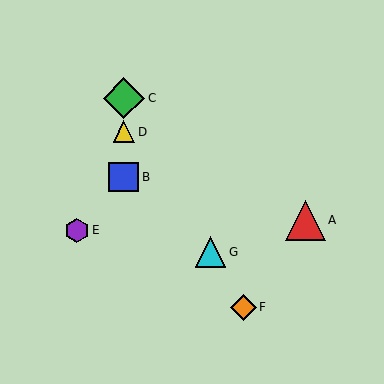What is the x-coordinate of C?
Object C is at x≈124.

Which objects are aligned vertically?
Objects B, C, D are aligned vertically.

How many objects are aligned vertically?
3 objects (B, C, D) are aligned vertically.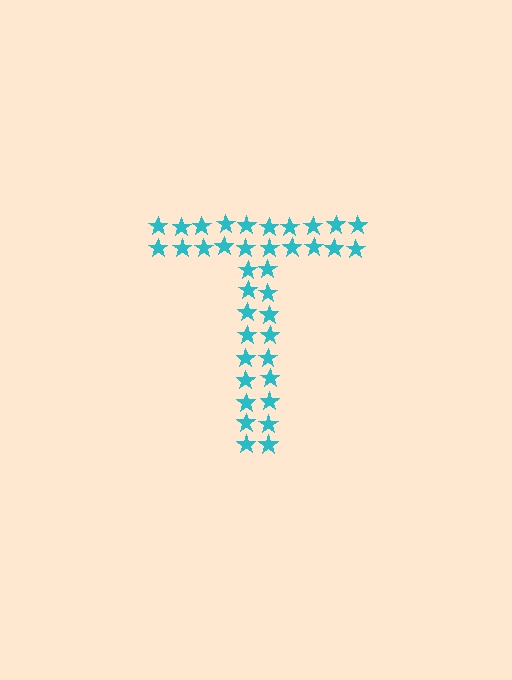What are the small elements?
The small elements are stars.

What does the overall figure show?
The overall figure shows the letter T.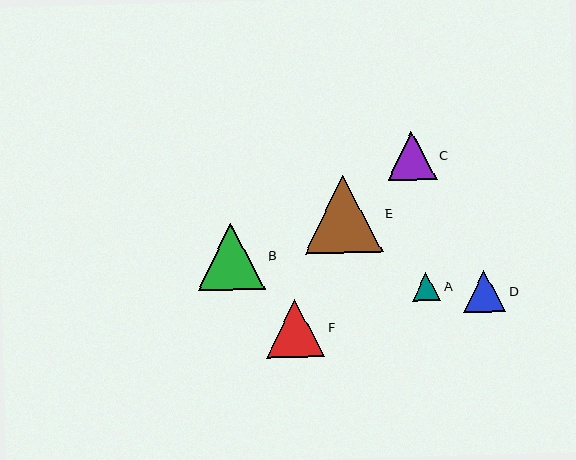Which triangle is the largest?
Triangle E is the largest with a size of approximately 78 pixels.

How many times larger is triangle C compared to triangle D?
Triangle C is approximately 1.2 times the size of triangle D.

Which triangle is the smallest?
Triangle A is the smallest with a size of approximately 28 pixels.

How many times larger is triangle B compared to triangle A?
Triangle B is approximately 2.4 times the size of triangle A.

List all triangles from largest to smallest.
From largest to smallest: E, B, F, C, D, A.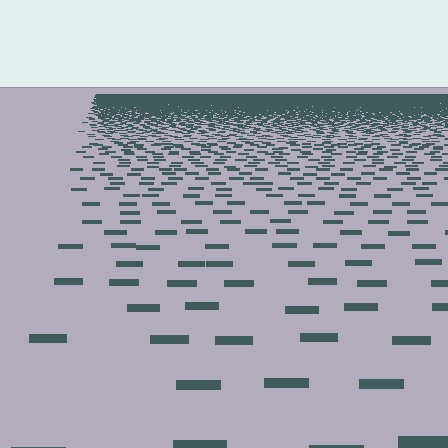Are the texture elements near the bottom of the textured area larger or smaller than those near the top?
Larger. Near the bottom, elements are closer to the viewer and appear at a bigger on-screen size.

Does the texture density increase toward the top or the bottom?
Density increases toward the top.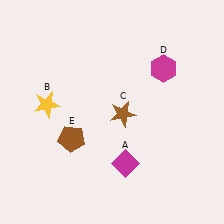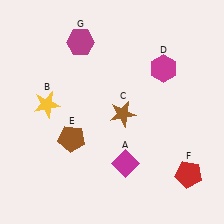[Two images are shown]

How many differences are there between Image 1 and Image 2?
There are 2 differences between the two images.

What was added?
A red pentagon (F), a magenta hexagon (G) were added in Image 2.